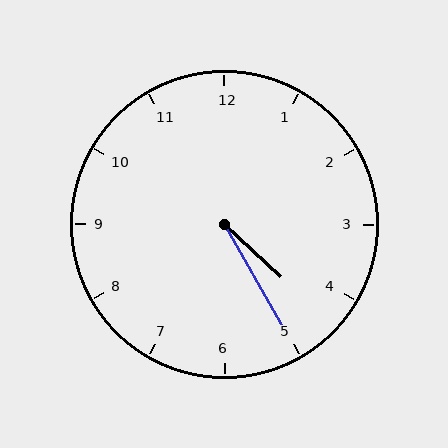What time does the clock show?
4:25.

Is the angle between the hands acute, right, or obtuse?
It is acute.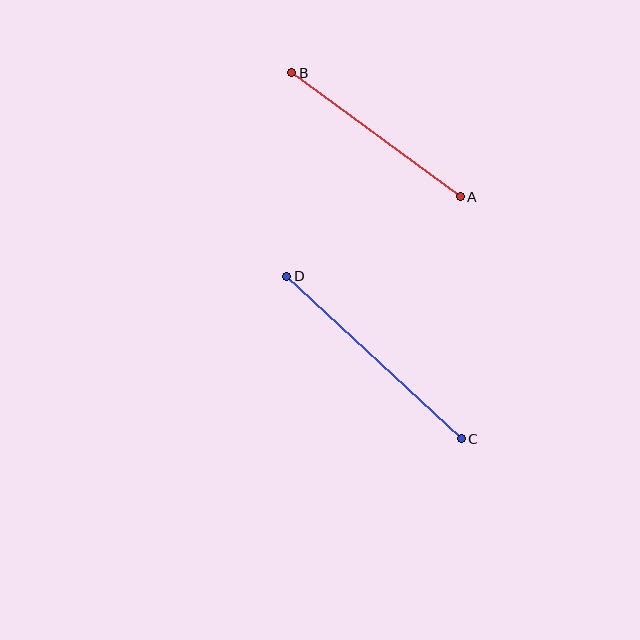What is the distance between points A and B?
The distance is approximately 209 pixels.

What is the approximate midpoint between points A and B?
The midpoint is at approximately (376, 135) pixels.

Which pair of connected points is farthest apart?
Points C and D are farthest apart.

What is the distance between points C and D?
The distance is approximately 238 pixels.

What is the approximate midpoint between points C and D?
The midpoint is at approximately (374, 357) pixels.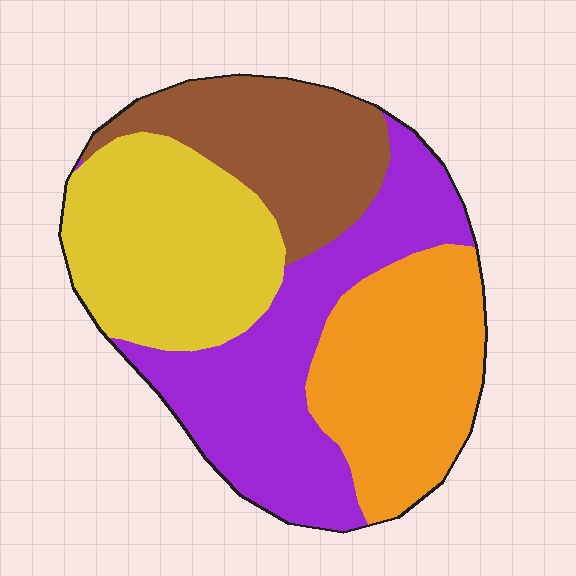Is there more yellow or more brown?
Yellow.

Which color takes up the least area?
Brown, at roughly 20%.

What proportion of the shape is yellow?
Yellow takes up about one quarter (1/4) of the shape.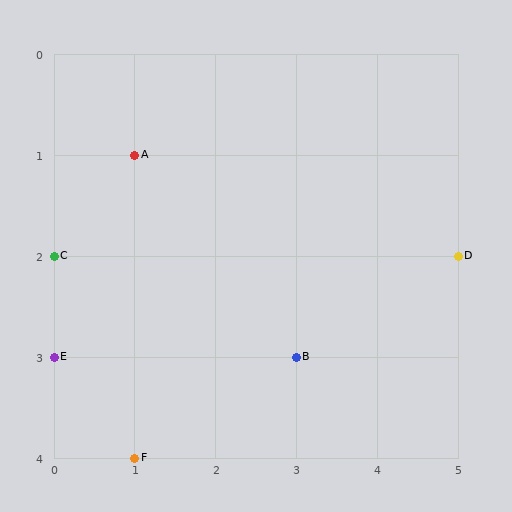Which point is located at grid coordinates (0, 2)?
Point C is at (0, 2).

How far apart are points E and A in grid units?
Points E and A are 1 column and 2 rows apart (about 2.2 grid units diagonally).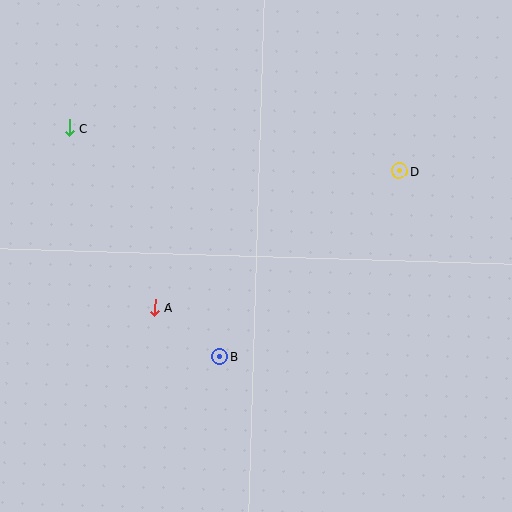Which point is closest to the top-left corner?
Point C is closest to the top-left corner.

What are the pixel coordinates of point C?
Point C is at (69, 128).